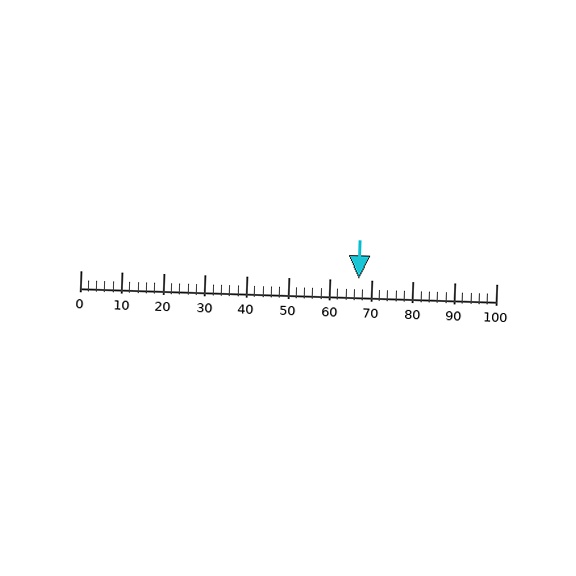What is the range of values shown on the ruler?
The ruler shows values from 0 to 100.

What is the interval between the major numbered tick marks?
The major tick marks are spaced 10 units apart.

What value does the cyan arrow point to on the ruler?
The cyan arrow points to approximately 67.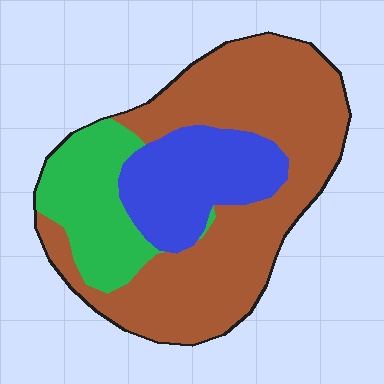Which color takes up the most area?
Brown, at roughly 60%.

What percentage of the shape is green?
Green takes up about one fifth (1/5) of the shape.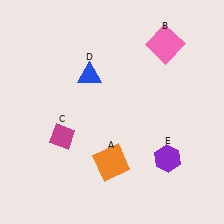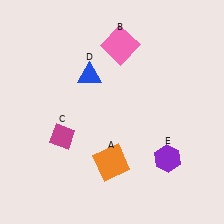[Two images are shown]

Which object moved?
The pink square (B) moved left.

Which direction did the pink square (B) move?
The pink square (B) moved left.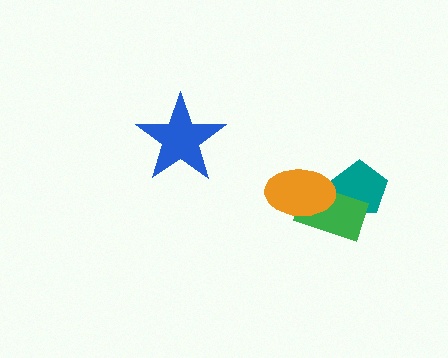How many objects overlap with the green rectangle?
2 objects overlap with the green rectangle.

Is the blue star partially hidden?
No, no other shape covers it.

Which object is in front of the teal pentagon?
The green rectangle is in front of the teal pentagon.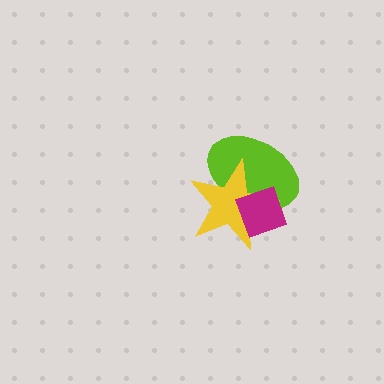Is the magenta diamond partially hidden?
No, no other shape covers it.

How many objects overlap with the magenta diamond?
2 objects overlap with the magenta diamond.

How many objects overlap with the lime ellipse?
2 objects overlap with the lime ellipse.